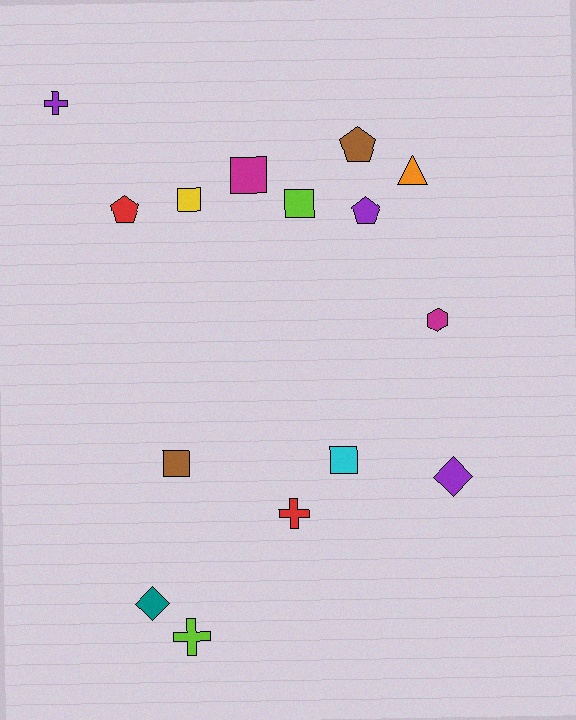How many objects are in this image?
There are 15 objects.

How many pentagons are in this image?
There are 3 pentagons.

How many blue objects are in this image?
There are no blue objects.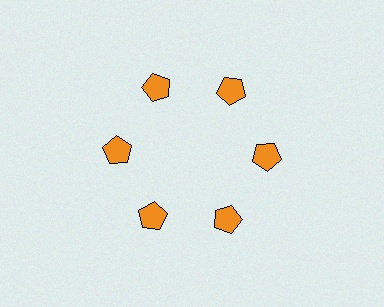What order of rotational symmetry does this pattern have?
This pattern has 6-fold rotational symmetry.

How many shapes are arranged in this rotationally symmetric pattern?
There are 6 shapes, arranged in 6 groups of 1.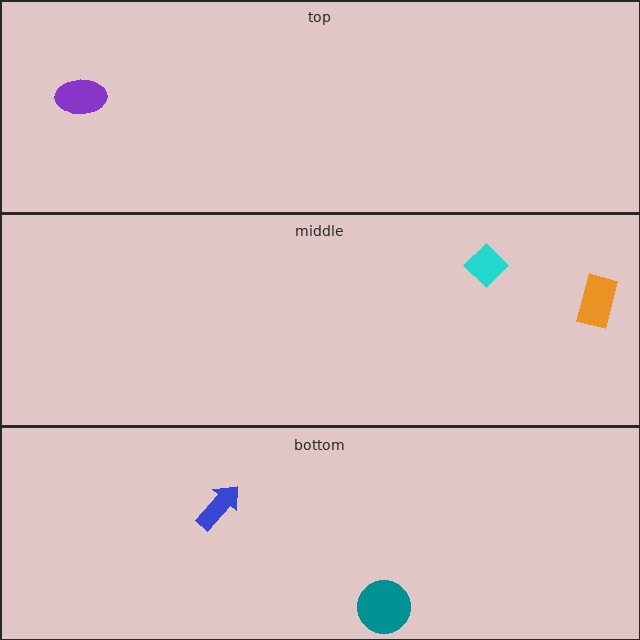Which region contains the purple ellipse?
The top region.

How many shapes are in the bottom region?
2.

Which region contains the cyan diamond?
The middle region.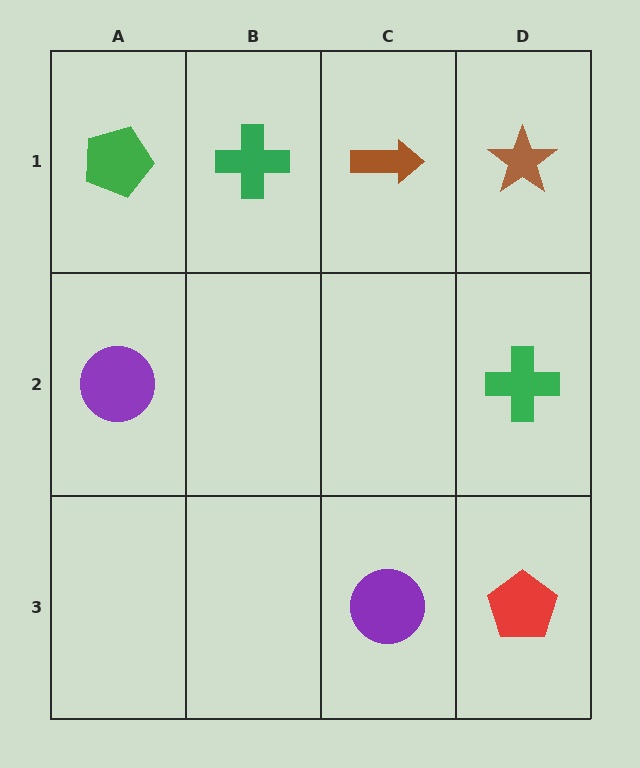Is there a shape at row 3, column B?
No, that cell is empty.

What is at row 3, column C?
A purple circle.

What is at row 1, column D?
A brown star.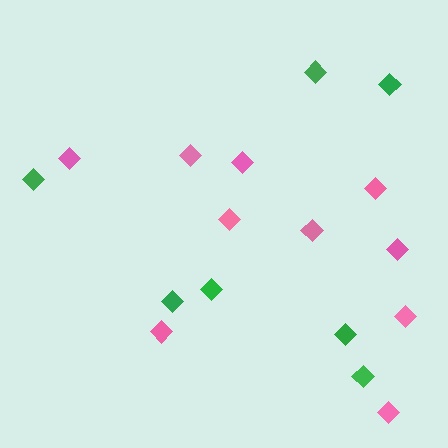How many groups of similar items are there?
There are 2 groups: one group of green diamonds (7) and one group of pink diamonds (10).